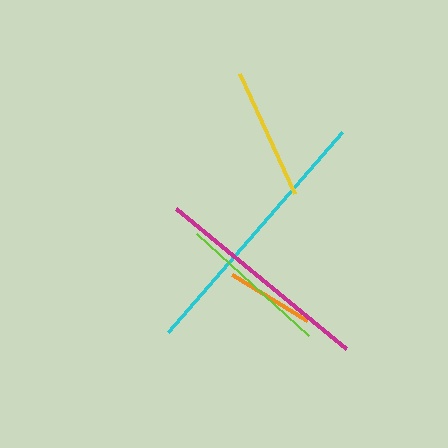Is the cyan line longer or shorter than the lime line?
The cyan line is longer than the lime line.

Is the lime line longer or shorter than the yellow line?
The lime line is longer than the yellow line.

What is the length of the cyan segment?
The cyan segment is approximately 265 pixels long.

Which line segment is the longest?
The cyan line is the longest at approximately 265 pixels.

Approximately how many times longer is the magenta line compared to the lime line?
The magenta line is approximately 1.5 times the length of the lime line.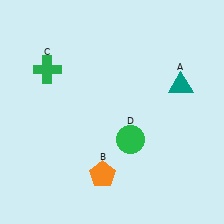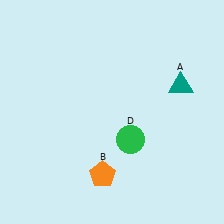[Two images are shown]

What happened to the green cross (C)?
The green cross (C) was removed in Image 2. It was in the top-left area of Image 1.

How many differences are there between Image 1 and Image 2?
There is 1 difference between the two images.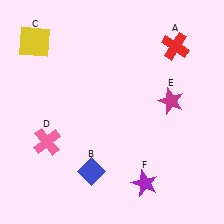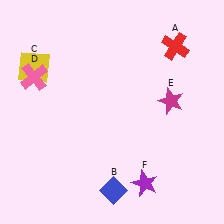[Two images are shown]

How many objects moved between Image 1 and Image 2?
3 objects moved between the two images.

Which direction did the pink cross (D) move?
The pink cross (D) moved up.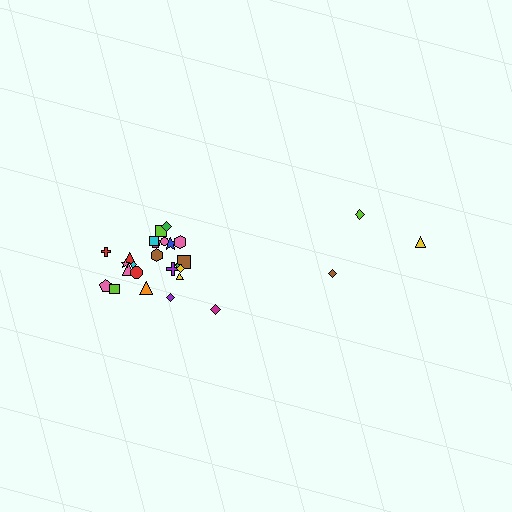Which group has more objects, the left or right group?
The left group.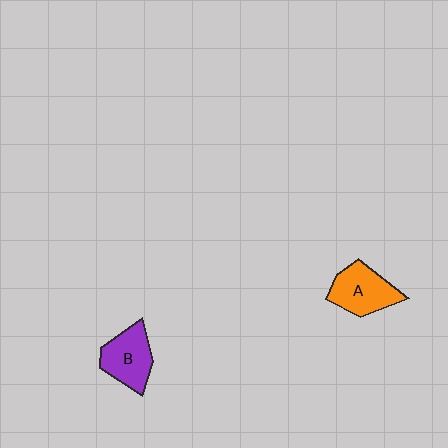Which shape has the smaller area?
Shape B (purple).